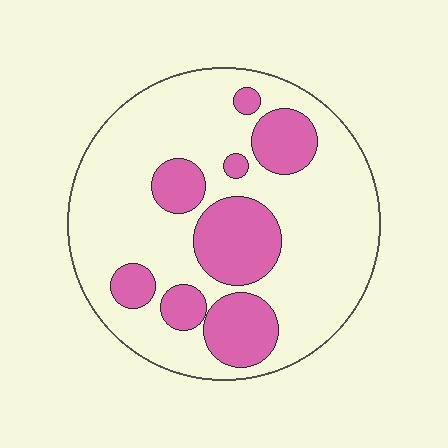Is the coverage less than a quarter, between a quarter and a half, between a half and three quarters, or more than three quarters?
Between a quarter and a half.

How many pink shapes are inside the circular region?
8.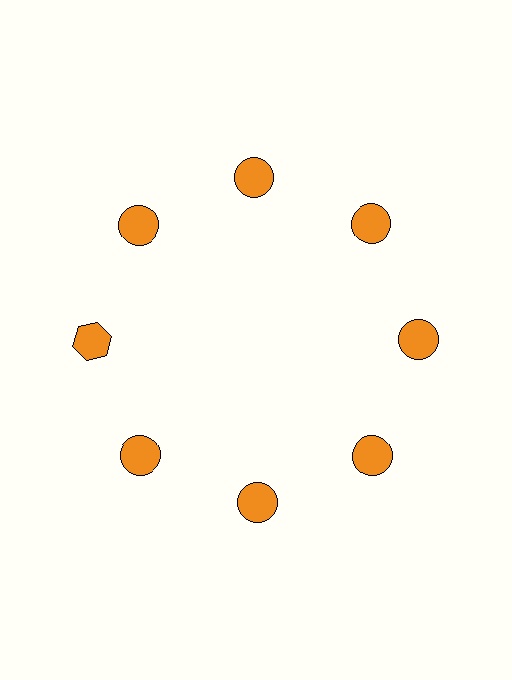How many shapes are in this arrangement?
There are 8 shapes arranged in a ring pattern.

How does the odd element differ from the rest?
It has a different shape: hexagon instead of circle.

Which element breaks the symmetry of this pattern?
The orange hexagon at roughly the 9 o'clock position breaks the symmetry. All other shapes are orange circles.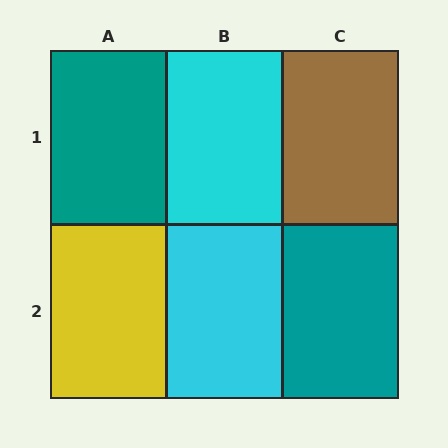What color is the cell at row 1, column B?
Cyan.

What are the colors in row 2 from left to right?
Yellow, cyan, teal.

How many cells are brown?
1 cell is brown.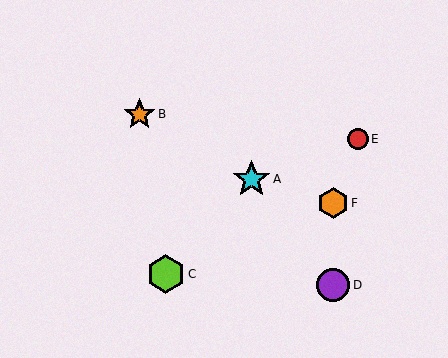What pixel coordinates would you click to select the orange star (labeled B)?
Click at (139, 114) to select the orange star B.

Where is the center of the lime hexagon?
The center of the lime hexagon is at (166, 274).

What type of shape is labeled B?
Shape B is an orange star.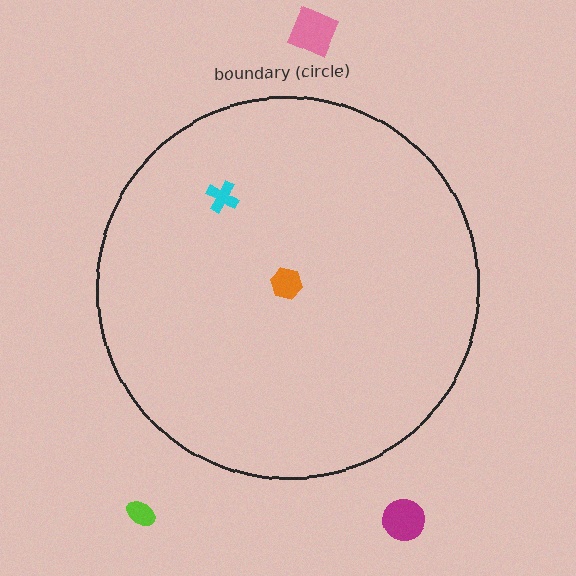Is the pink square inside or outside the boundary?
Outside.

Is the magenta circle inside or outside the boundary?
Outside.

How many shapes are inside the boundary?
2 inside, 3 outside.